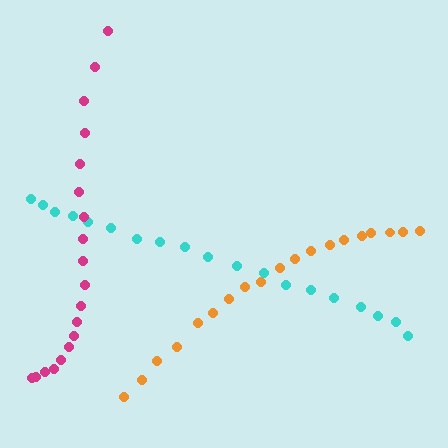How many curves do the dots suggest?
There are 3 distinct paths.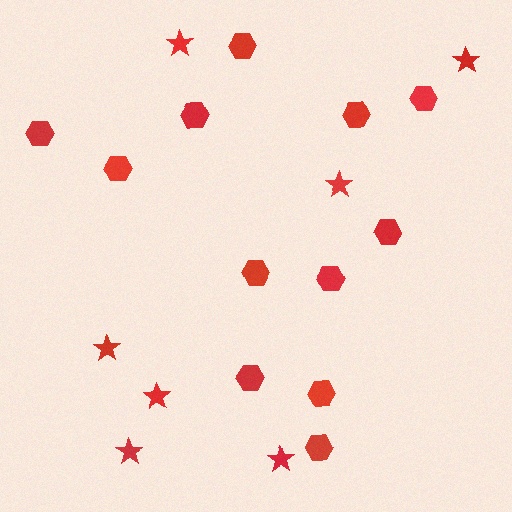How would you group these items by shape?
There are 2 groups: one group of hexagons (12) and one group of stars (7).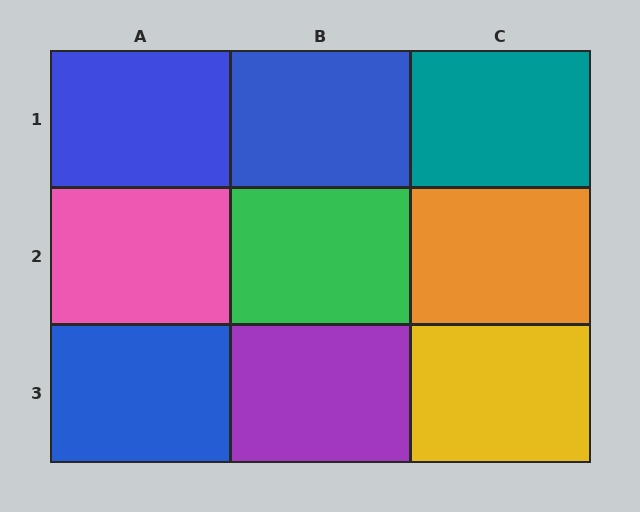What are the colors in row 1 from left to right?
Blue, blue, teal.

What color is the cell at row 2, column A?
Pink.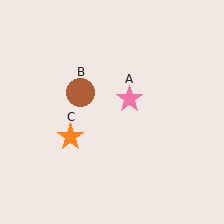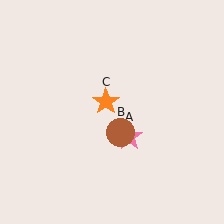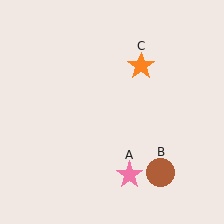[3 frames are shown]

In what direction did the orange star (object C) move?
The orange star (object C) moved up and to the right.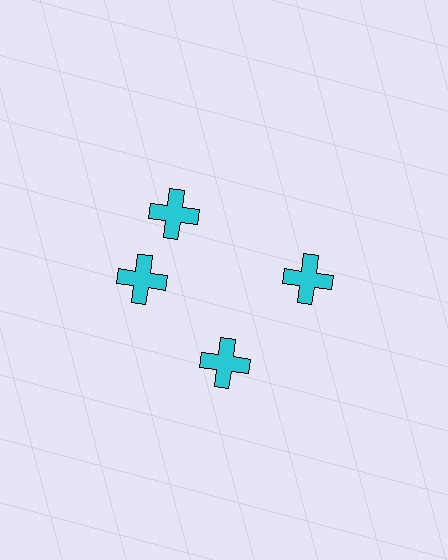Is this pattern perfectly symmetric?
No. The 4 cyan crosses are arranged in a ring, but one element near the 12 o'clock position is rotated out of alignment along the ring, breaking the 4-fold rotational symmetry.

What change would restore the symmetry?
The symmetry would be restored by rotating it back into even spacing with its neighbors so that all 4 crosses sit at equal angles and equal distance from the center.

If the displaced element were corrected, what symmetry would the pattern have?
It would have 4-fold rotational symmetry — the pattern would map onto itself every 90 degrees.